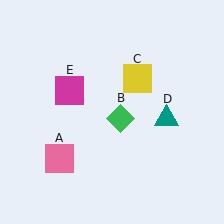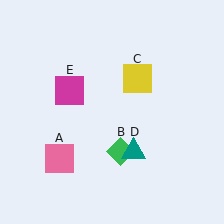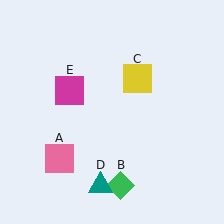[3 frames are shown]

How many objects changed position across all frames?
2 objects changed position: green diamond (object B), teal triangle (object D).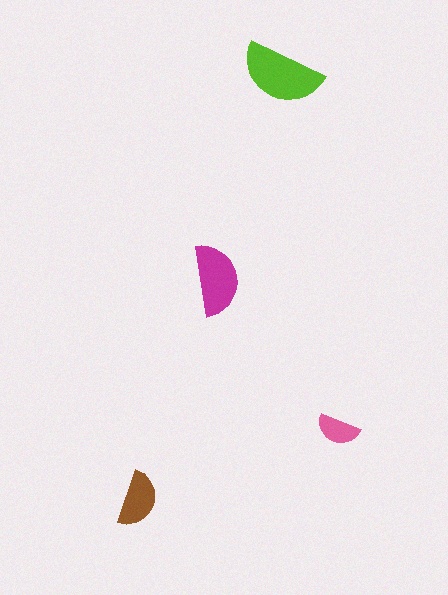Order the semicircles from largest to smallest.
the lime one, the magenta one, the brown one, the pink one.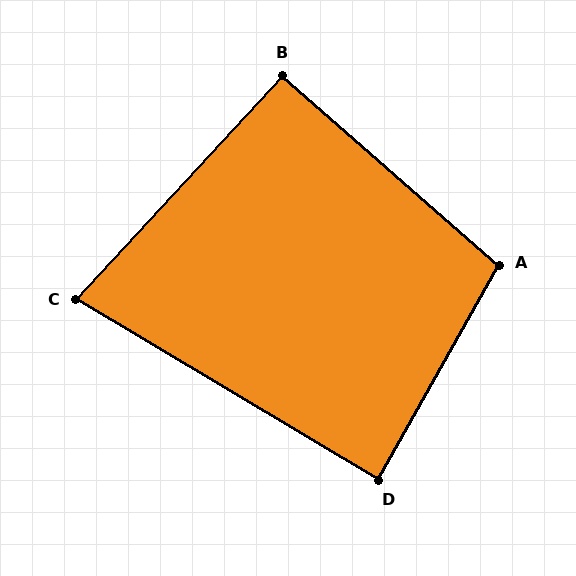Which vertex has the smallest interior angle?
C, at approximately 78 degrees.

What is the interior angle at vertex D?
Approximately 88 degrees (approximately right).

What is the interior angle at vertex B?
Approximately 92 degrees (approximately right).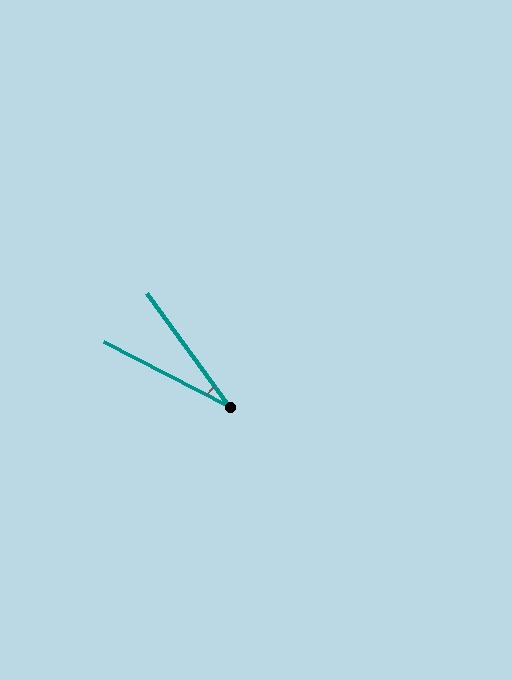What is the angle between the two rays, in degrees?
Approximately 27 degrees.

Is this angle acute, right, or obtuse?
It is acute.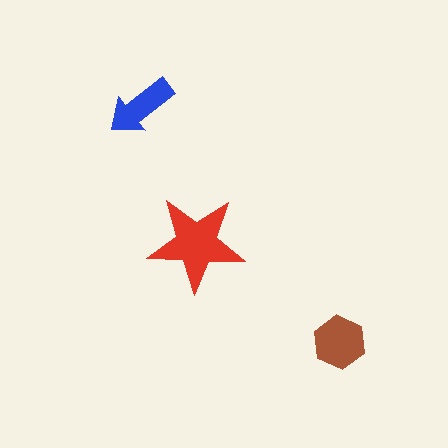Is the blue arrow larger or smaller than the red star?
Smaller.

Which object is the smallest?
The blue arrow.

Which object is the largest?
The red star.